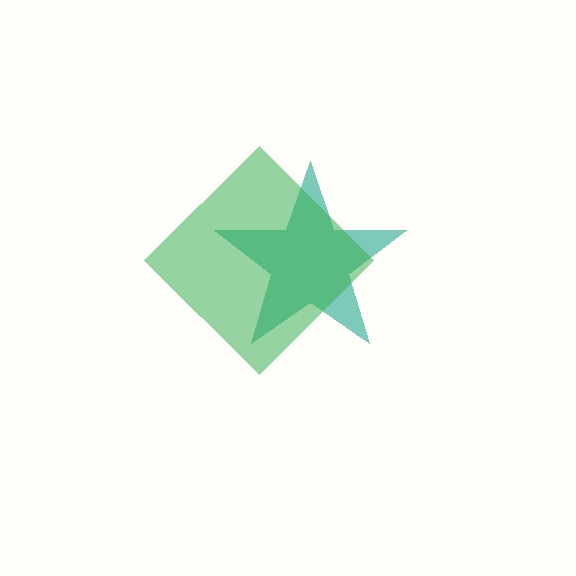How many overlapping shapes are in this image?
There are 2 overlapping shapes in the image.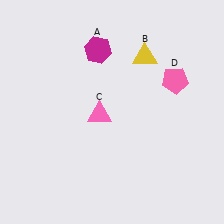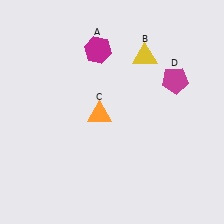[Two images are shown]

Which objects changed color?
C changed from pink to orange. D changed from pink to magenta.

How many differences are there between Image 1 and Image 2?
There are 2 differences between the two images.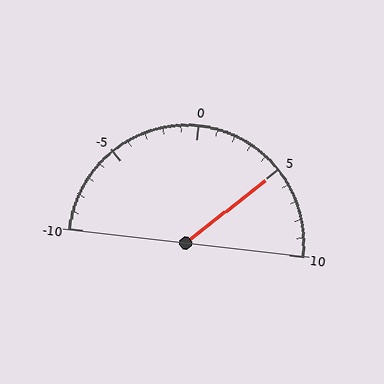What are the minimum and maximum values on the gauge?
The gauge ranges from -10 to 10.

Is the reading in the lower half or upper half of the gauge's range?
The reading is in the upper half of the range (-10 to 10).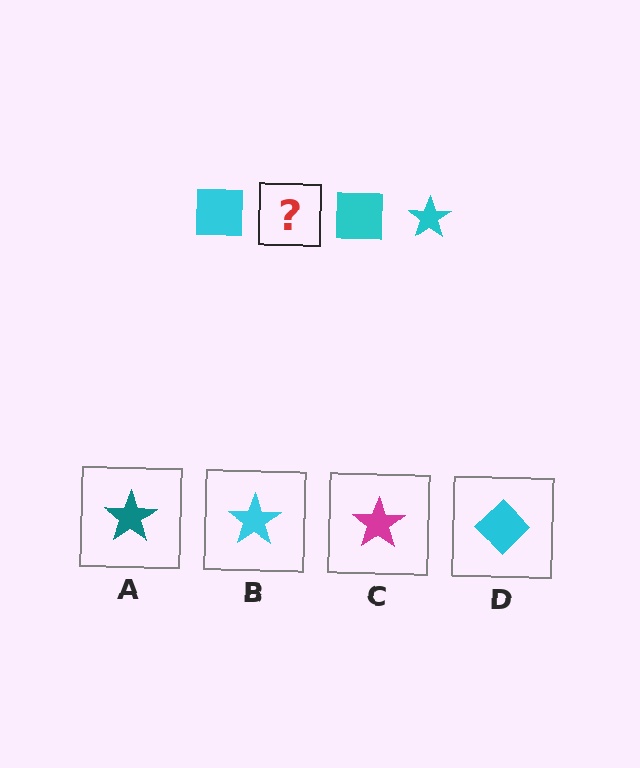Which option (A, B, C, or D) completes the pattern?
B.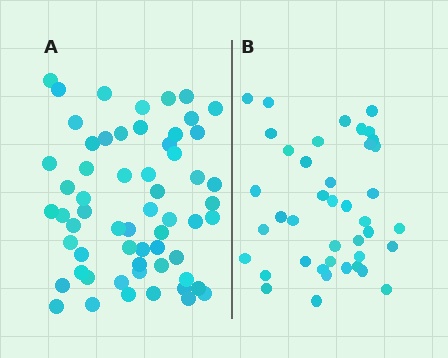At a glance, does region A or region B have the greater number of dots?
Region A (the left region) has more dots.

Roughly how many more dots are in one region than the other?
Region A has approximately 20 more dots than region B.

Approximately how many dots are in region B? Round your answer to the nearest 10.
About 40 dots. (The exact count is 41, which rounds to 40.)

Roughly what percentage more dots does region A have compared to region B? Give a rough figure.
About 45% more.